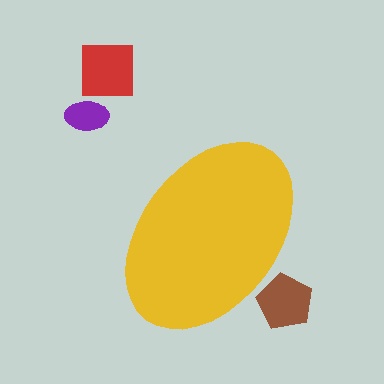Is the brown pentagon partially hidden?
Yes, the brown pentagon is partially hidden behind the yellow ellipse.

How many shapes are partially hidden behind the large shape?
1 shape is partially hidden.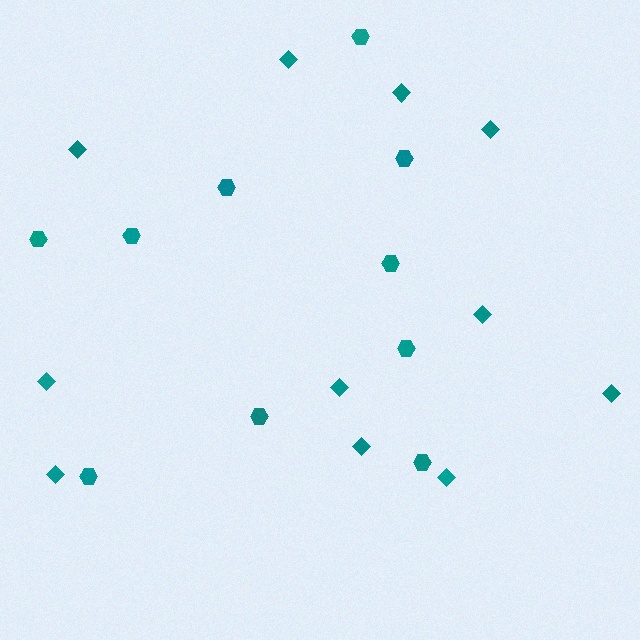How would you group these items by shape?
There are 2 groups: one group of diamonds (11) and one group of hexagons (10).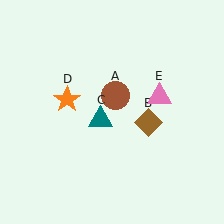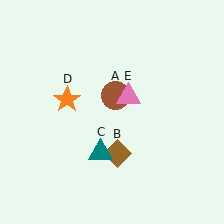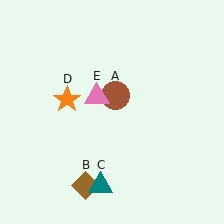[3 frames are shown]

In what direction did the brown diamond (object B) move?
The brown diamond (object B) moved down and to the left.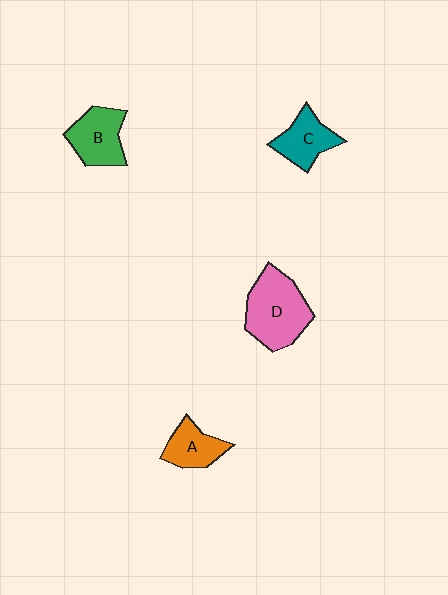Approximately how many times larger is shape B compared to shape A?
Approximately 1.3 times.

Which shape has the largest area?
Shape D (pink).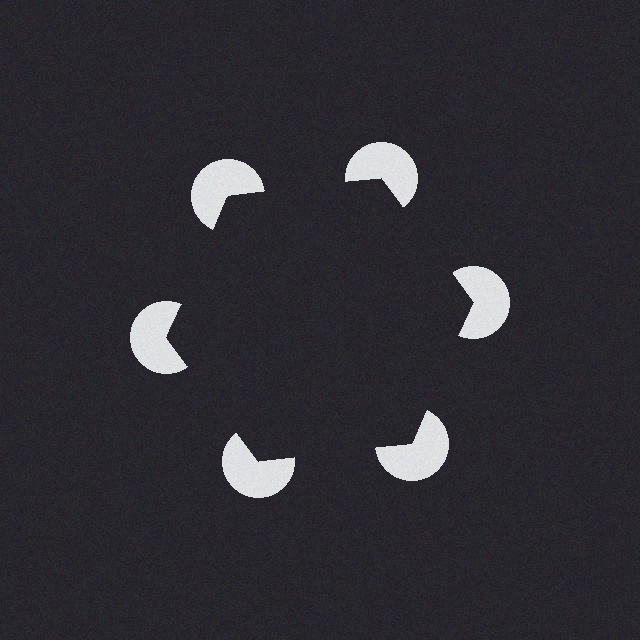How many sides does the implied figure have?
6 sides.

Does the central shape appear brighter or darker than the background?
It typically appears slightly darker than the background, even though no actual brightness change is drawn.